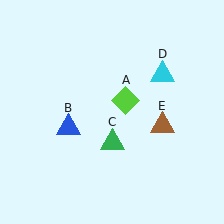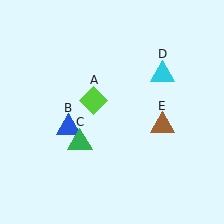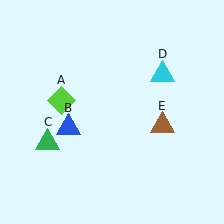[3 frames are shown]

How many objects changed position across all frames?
2 objects changed position: lime diamond (object A), green triangle (object C).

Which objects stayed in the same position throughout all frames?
Blue triangle (object B) and cyan triangle (object D) and brown triangle (object E) remained stationary.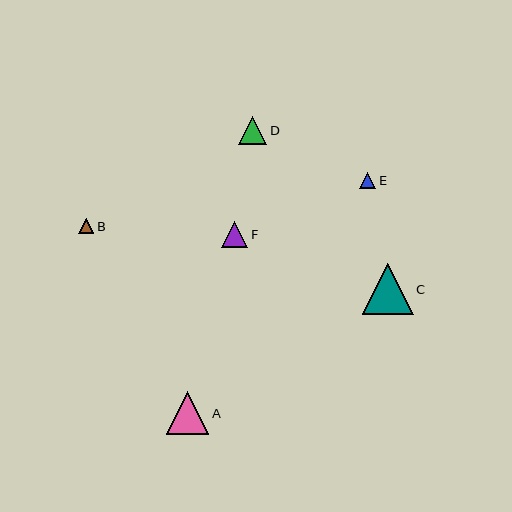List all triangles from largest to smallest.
From largest to smallest: C, A, D, F, E, B.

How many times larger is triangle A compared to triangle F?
Triangle A is approximately 1.6 times the size of triangle F.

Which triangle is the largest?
Triangle C is the largest with a size of approximately 51 pixels.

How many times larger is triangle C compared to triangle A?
Triangle C is approximately 1.2 times the size of triangle A.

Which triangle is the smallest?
Triangle B is the smallest with a size of approximately 15 pixels.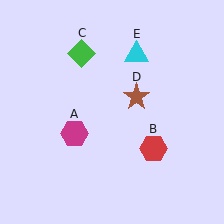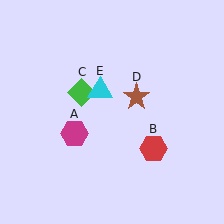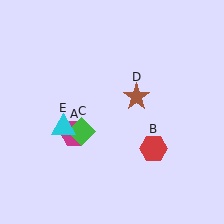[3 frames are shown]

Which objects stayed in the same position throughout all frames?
Magenta hexagon (object A) and red hexagon (object B) and brown star (object D) remained stationary.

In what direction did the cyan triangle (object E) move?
The cyan triangle (object E) moved down and to the left.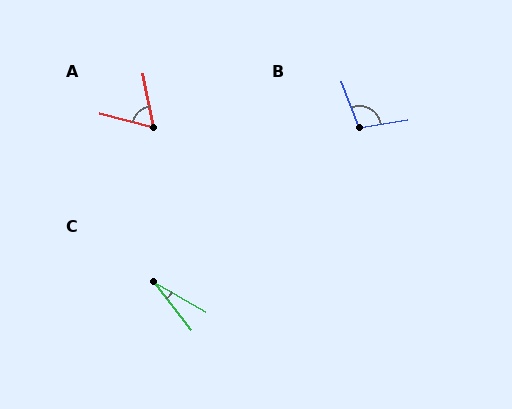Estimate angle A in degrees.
Approximately 64 degrees.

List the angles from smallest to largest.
C (23°), A (64°), B (102°).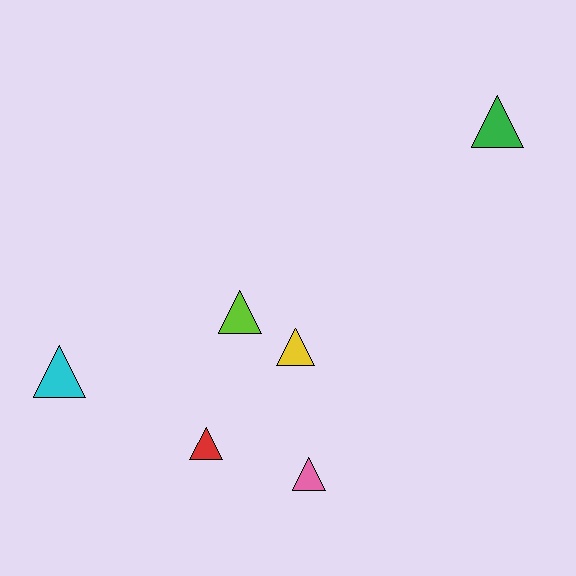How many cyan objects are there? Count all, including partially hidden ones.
There is 1 cyan object.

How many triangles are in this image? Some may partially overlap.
There are 6 triangles.